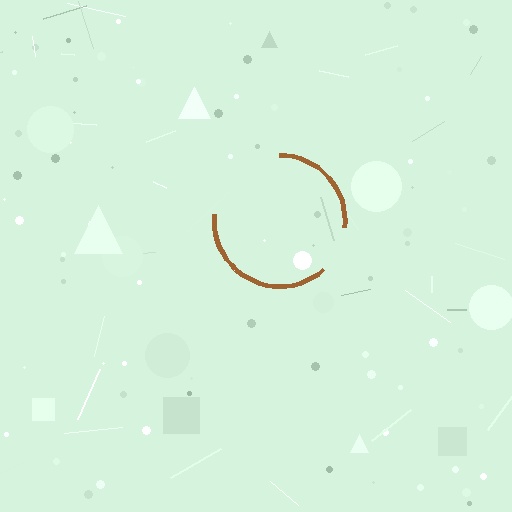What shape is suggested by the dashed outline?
The dashed outline suggests a circle.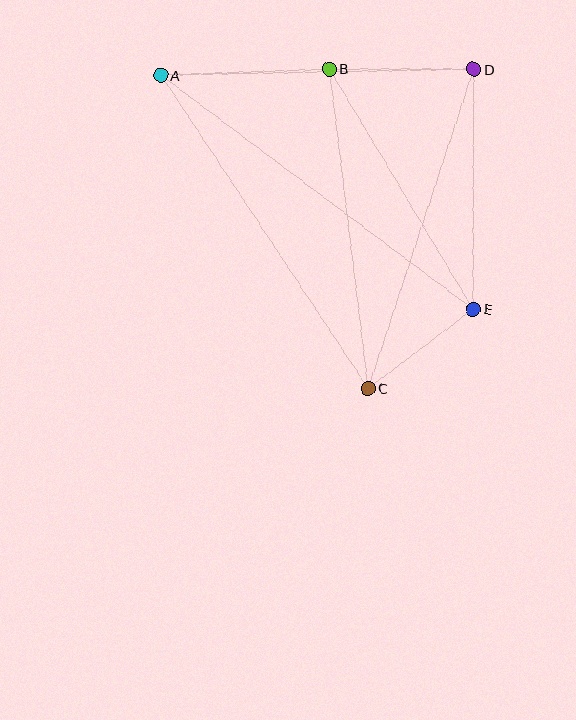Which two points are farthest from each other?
Points A and E are farthest from each other.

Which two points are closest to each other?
Points C and E are closest to each other.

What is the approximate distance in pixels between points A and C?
The distance between A and C is approximately 375 pixels.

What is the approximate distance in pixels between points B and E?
The distance between B and E is approximately 280 pixels.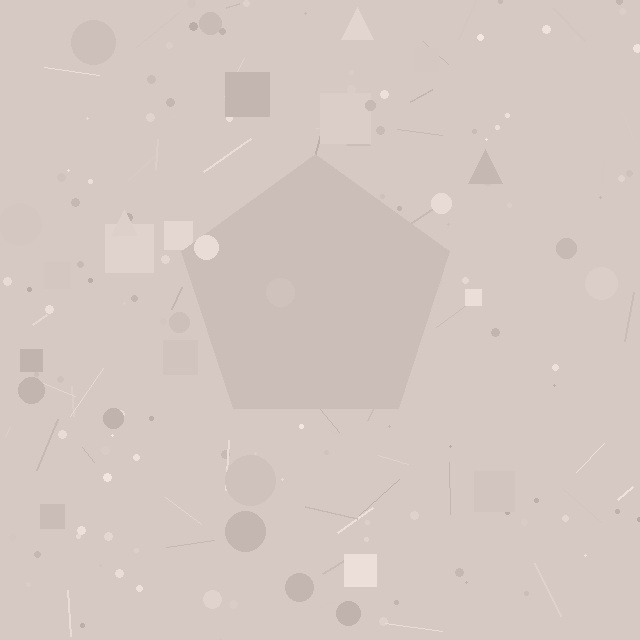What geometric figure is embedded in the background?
A pentagon is embedded in the background.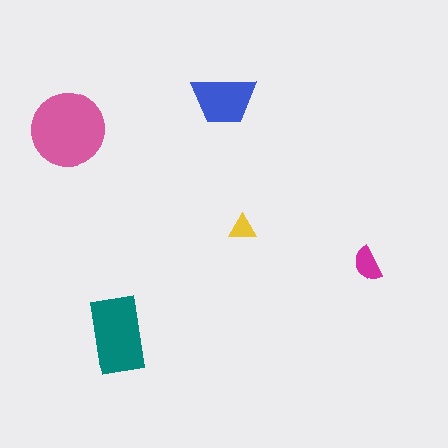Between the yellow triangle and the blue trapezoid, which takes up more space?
The blue trapezoid.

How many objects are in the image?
There are 5 objects in the image.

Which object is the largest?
The pink circle.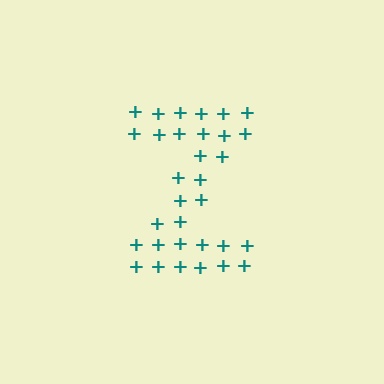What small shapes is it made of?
It is made of small plus signs.